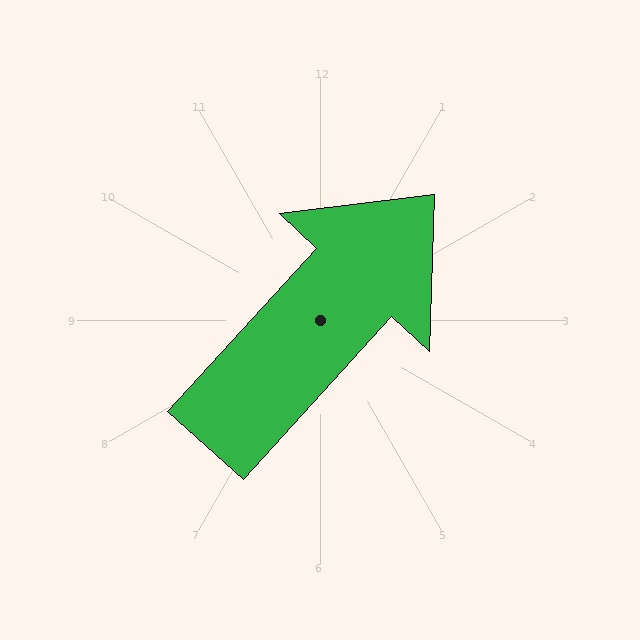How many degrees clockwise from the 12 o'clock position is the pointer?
Approximately 42 degrees.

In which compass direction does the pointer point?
Northeast.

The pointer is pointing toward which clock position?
Roughly 1 o'clock.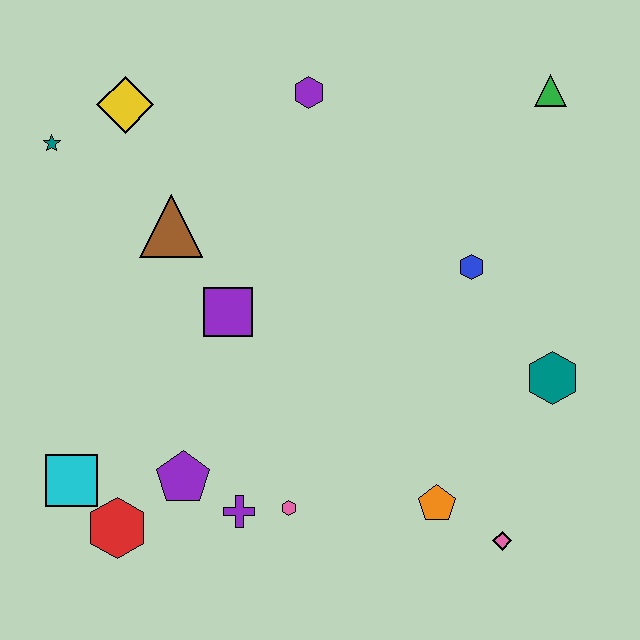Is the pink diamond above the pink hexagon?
No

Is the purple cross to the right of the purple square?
Yes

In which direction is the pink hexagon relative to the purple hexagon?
The pink hexagon is below the purple hexagon.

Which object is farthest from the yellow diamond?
The pink diamond is farthest from the yellow diamond.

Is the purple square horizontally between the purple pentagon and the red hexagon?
No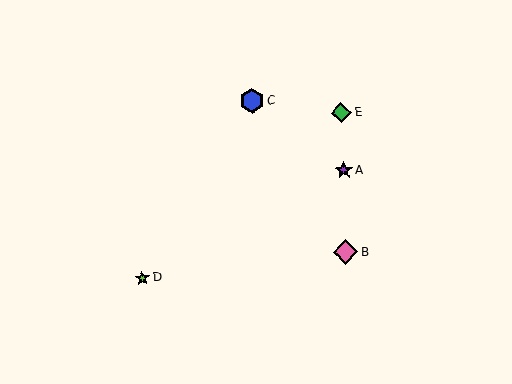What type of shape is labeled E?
Shape E is a green diamond.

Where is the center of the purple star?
The center of the purple star is at (344, 170).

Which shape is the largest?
The blue hexagon (labeled C) is the largest.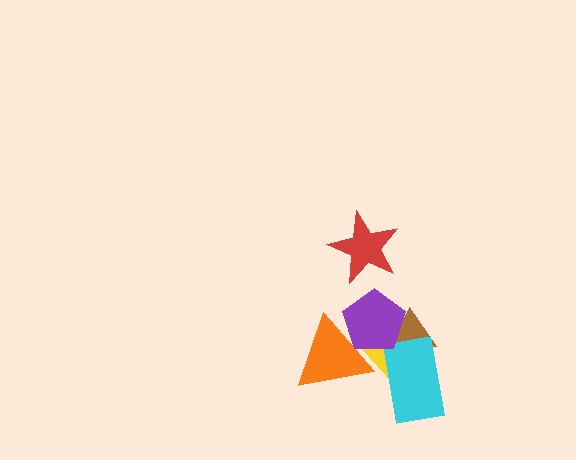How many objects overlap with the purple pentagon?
3 objects overlap with the purple pentagon.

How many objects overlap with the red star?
0 objects overlap with the red star.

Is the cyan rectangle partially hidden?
No, no other shape covers it.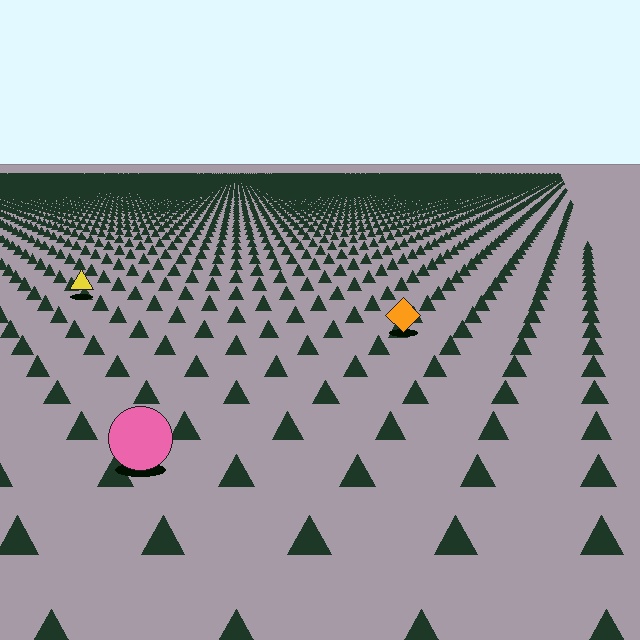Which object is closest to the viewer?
The pink circle is closest. The texture marks near it are larger and more spread out.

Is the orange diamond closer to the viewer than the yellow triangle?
Yes. The orange diamond is closer — you can tell from the texture gradient: the ground texture is coarser near it.